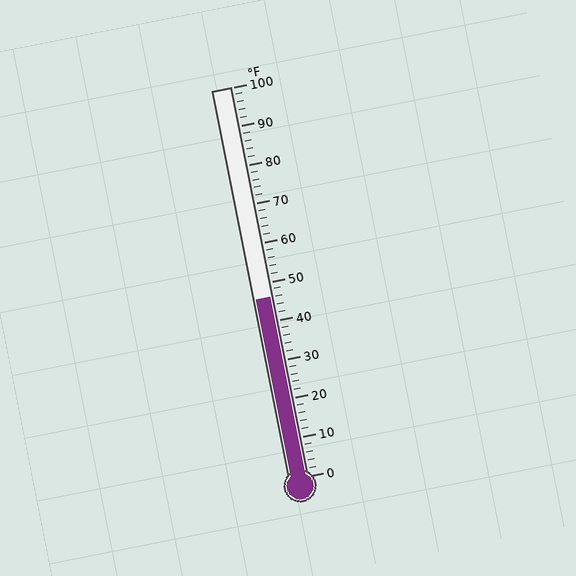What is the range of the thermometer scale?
The thermometer scale ranges from 0°F to 100°F.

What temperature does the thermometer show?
The thermometer shows approximately 46°F.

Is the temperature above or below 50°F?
The temperature is below 50°F.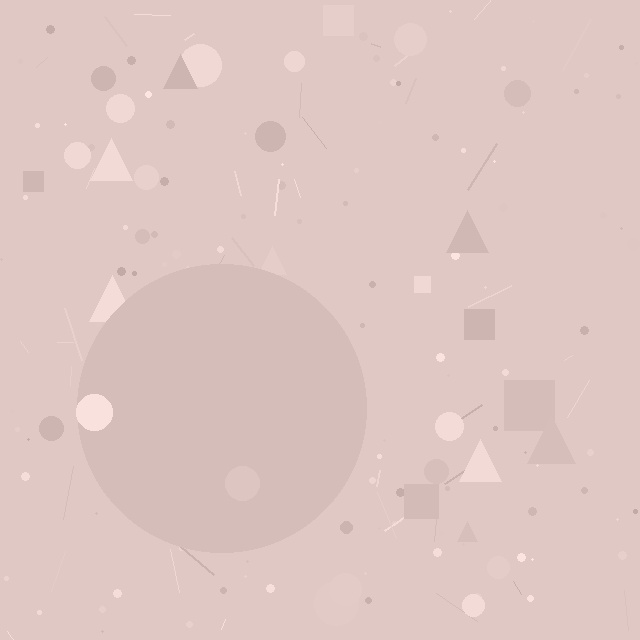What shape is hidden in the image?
A circle is hidden in the image.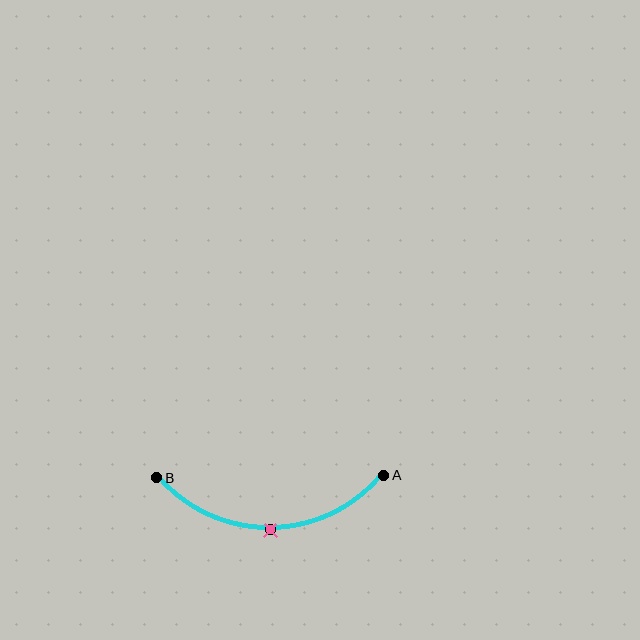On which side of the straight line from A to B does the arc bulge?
The arc bulges below the straight line connecting A and B.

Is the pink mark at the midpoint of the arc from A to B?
Yes. The pink mark lies on the arc at equal arc-length from both A and B — it is the arc midpoint.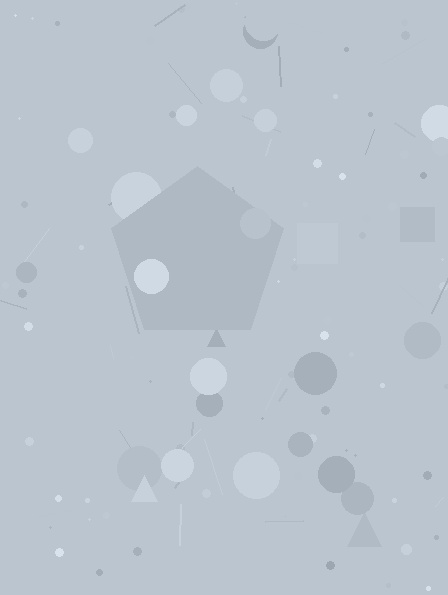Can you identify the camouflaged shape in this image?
The camouflaged shape is a pentagon.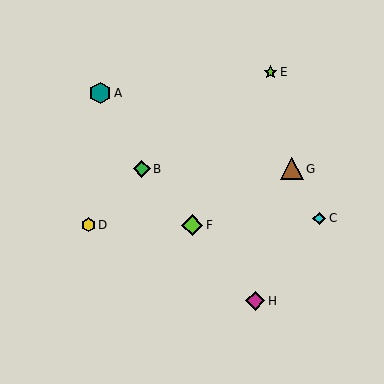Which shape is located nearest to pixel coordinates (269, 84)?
The lime star (labeled E) at (271, 72) is nearest to that location.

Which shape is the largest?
The brown triangle (labeled G) is the largest.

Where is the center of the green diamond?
The center of the green diamond is at (142, 169).